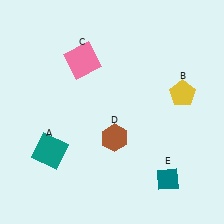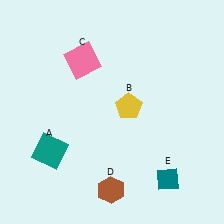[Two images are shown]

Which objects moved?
The objects that moved are: the yellow pentagon (B), the brown hexagon (D).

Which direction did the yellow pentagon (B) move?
The yellow pentagon (B) moved left.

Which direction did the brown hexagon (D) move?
The brown hexagon (D) moved down.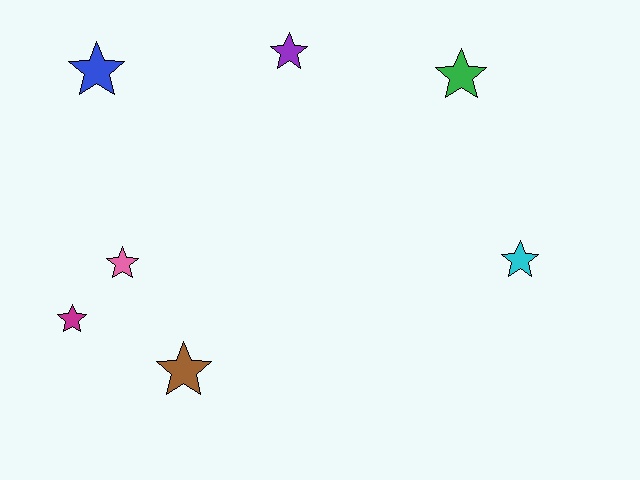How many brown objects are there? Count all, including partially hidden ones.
There is 1 brown object.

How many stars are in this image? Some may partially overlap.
There are 7 stars.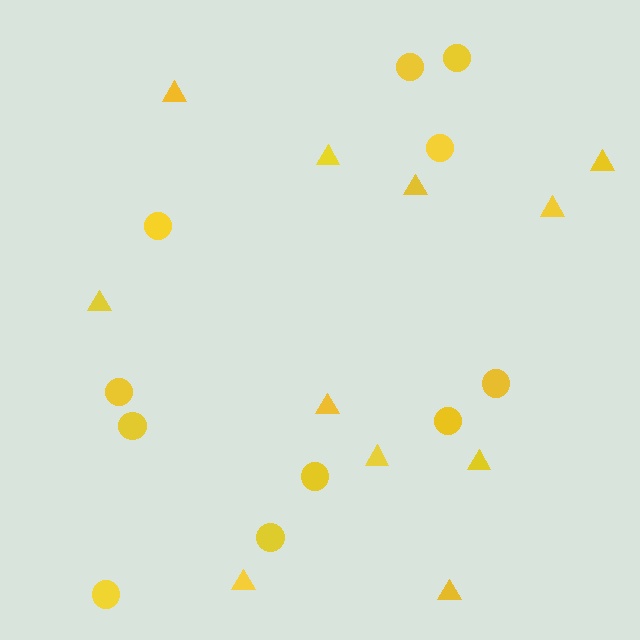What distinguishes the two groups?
There are 2 groups: one group of circles (11) and one group of triangles (11).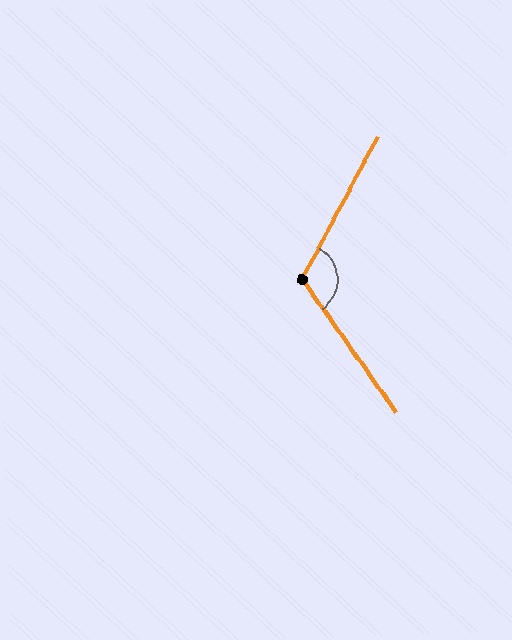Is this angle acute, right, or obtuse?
It is obtuse.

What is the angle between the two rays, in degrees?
Approximately 117 degrees.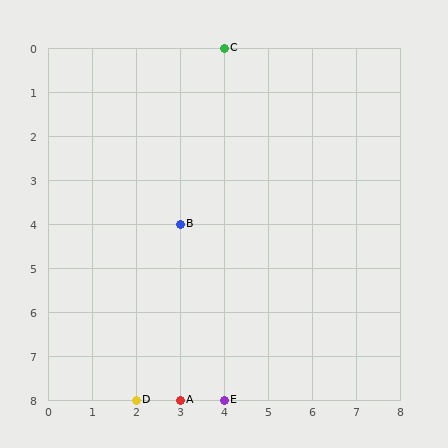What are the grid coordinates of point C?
Point C is at grid coordinates (4, 0).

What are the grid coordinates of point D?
Point D is at grid coordinates (2, 8).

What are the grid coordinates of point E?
Point E is at grid coordinates (4, 8).